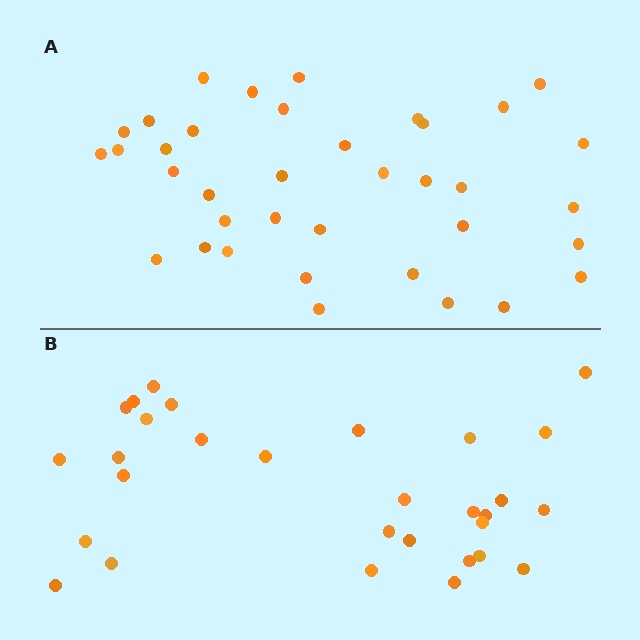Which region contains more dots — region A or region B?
Region A (the top region) has more dots.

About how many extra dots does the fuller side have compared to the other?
Region A has roughly 8 or so more dots than region B.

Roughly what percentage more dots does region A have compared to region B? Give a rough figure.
About 25% more.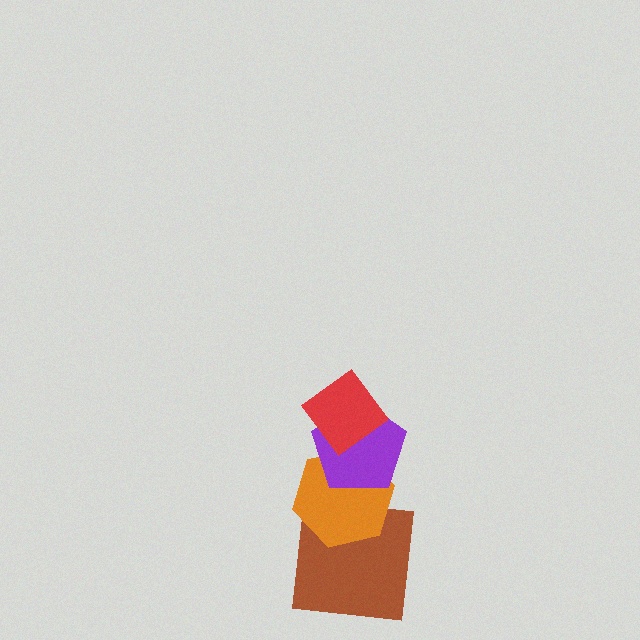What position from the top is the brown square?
The brown square is 4th from the top.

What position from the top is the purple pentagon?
The purple pentagon is 2nd from the top.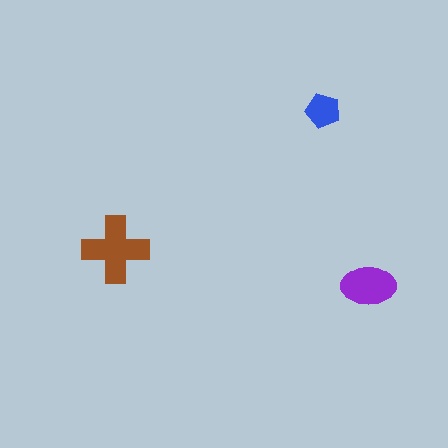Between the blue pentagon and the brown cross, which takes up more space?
The brown cross.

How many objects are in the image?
There are 3 objects in the image.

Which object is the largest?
The brown cross.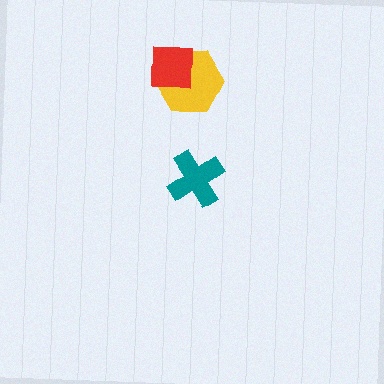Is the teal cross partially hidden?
No, no other shape covers it.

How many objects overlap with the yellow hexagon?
1 object overlaps with the yellow hexagon.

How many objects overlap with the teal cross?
0 objects overlap with the teal cross.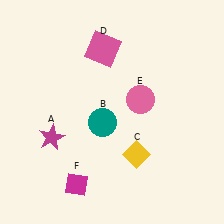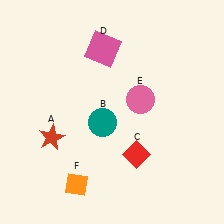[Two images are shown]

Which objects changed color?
A changed from magenta to red. C changed from yellow to red. F changed from magenta to orange.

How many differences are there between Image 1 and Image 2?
There are 3 differences between the two images.